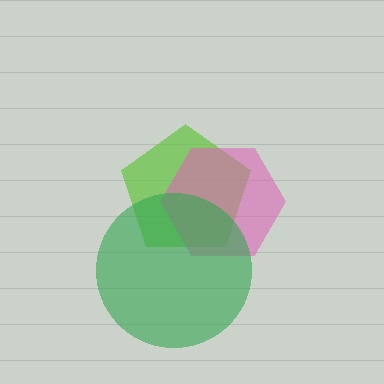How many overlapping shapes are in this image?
There are 3 overlapping shapes in the image.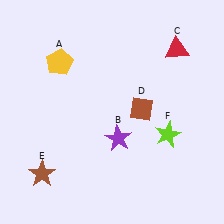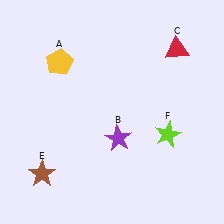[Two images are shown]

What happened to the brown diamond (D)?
The brown diamond (D) was removed in Image 2. It was in the top-right area of Image 1.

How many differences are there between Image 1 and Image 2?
There is 1 difference between the two images.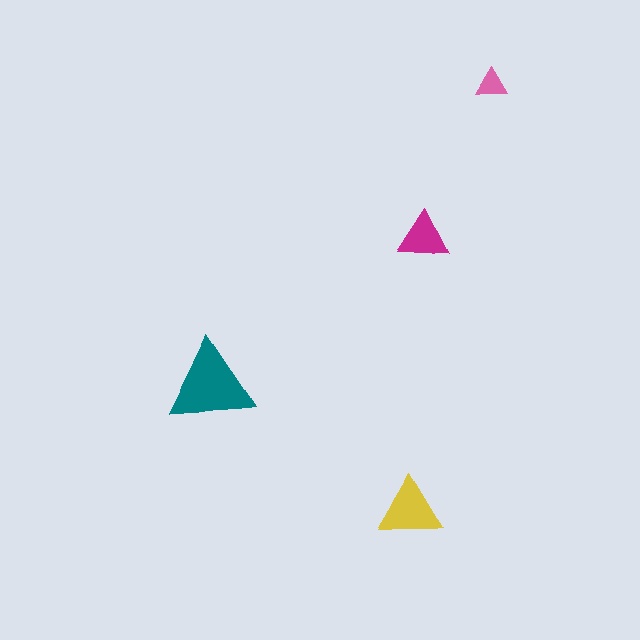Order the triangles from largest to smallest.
the teal one, the yellow one, the magenta one, the pink one.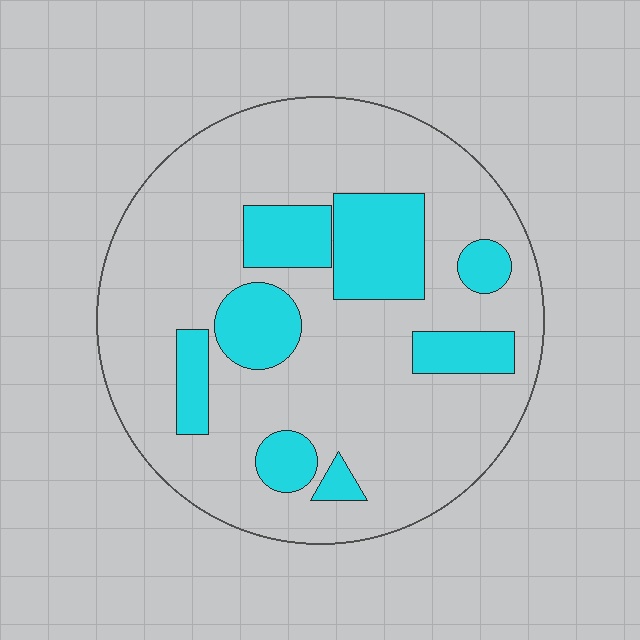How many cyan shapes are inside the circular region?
8.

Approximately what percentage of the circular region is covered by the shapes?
Approximately 25%.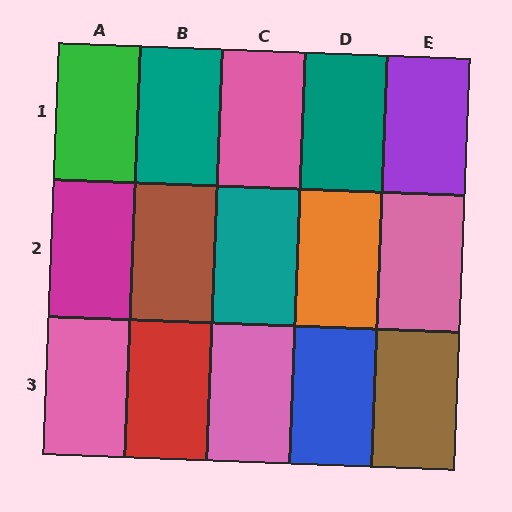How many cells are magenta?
1 cell is magenta.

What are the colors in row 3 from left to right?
Pink, red, pink, blue, brown.